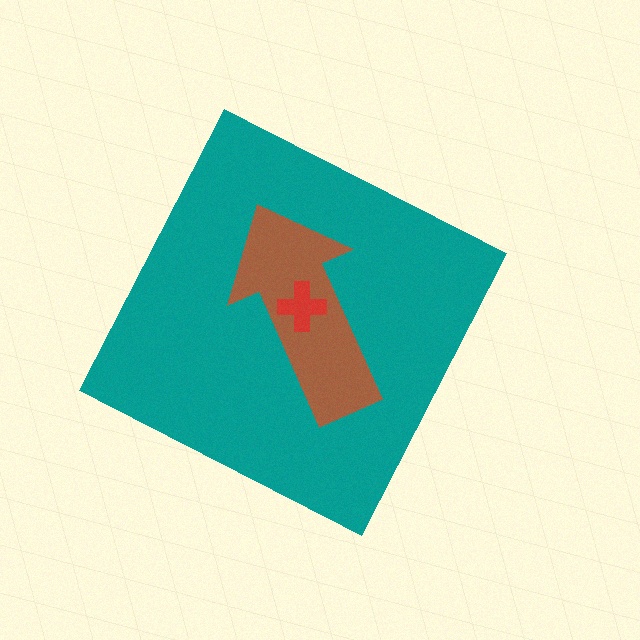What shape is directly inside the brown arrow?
The red cross.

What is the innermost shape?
The red cross.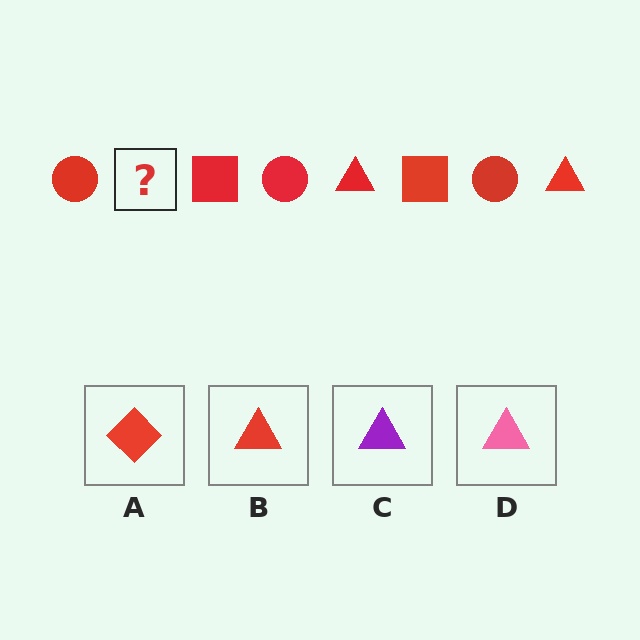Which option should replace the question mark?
Option B.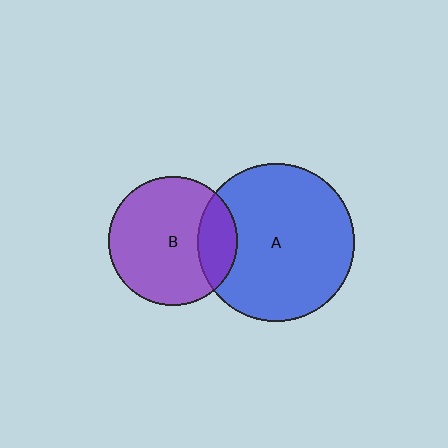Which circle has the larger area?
Circle A (blue).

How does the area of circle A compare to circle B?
Approximately 1.5 times.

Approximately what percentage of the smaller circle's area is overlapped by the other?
Approximately 20%.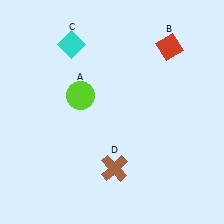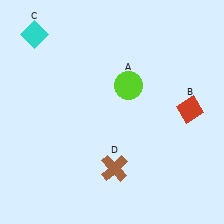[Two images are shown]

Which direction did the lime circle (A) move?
The lime circle (A) moved right.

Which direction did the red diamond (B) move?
The red diamond (B) moved down.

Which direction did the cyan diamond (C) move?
The cyan diamond (C) moved left.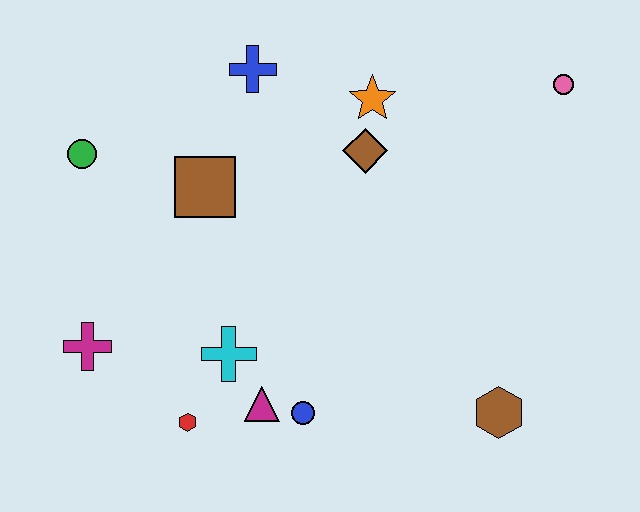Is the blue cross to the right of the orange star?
No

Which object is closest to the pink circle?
The orange star is closest to the pink circle.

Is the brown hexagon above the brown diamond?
No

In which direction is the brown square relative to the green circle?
The brown square is to the right of the green circle.